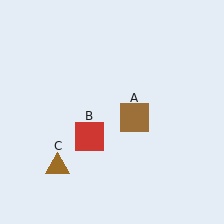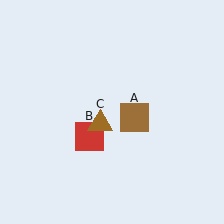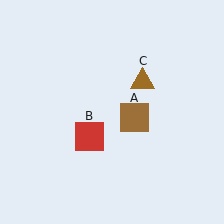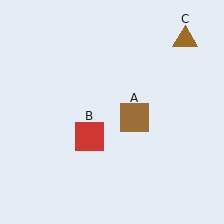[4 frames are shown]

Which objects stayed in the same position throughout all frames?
Brown square (object A) and red square (object B) remained stationary.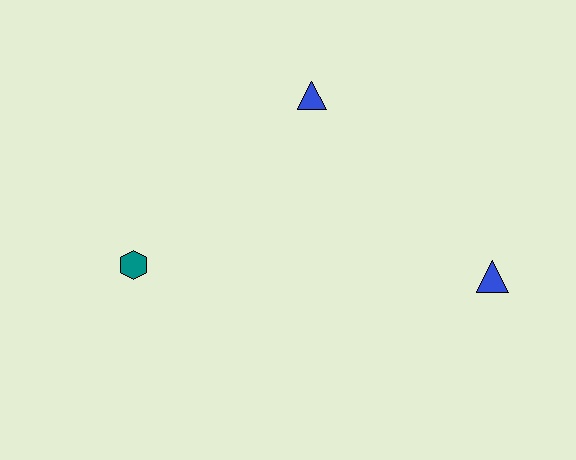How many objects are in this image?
There are 3 objects.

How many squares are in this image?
There are no squares.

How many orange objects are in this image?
There are no orange objects.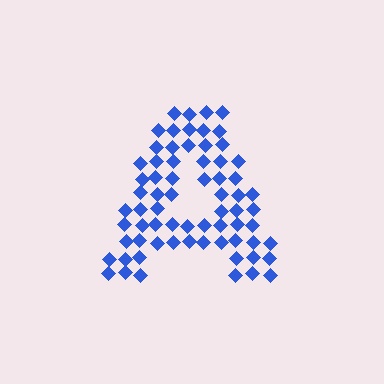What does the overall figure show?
The overall figure shows the letter A.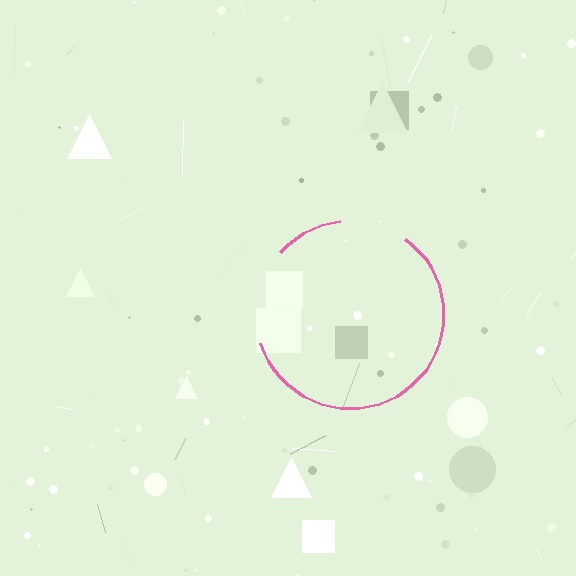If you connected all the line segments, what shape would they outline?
They would outline a circle.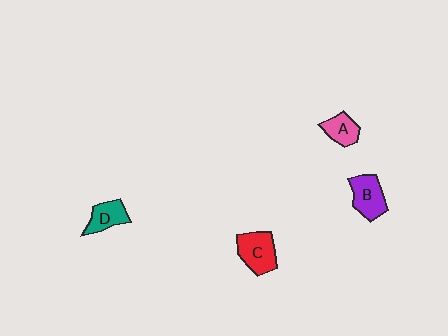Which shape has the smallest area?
Shape A (pink).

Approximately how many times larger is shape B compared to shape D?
Approximately 1.3 times.